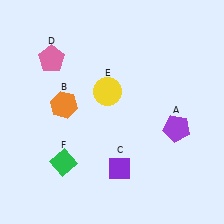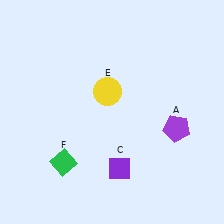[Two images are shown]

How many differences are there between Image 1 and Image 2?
There are 2 differences between the two images.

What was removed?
The orange hexagon (B), the pink pentagon (D) were removed in Image 2.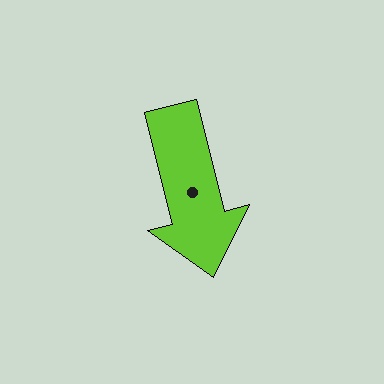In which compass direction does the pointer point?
South.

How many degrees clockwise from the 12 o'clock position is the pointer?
Approximately 166 degrees.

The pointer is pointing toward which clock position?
Roughly 6 o'clock.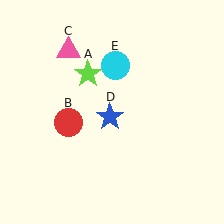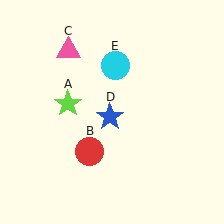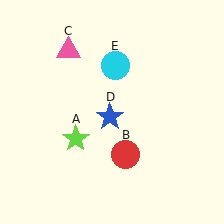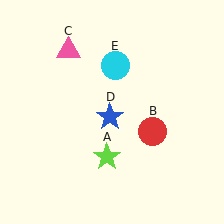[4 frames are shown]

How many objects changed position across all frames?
2 objects changed position: lime star (object A), red circle (object B).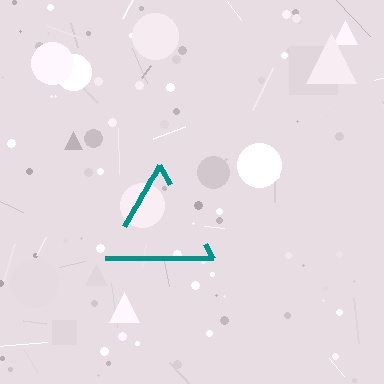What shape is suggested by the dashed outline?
The dashed outline suggests a triangle.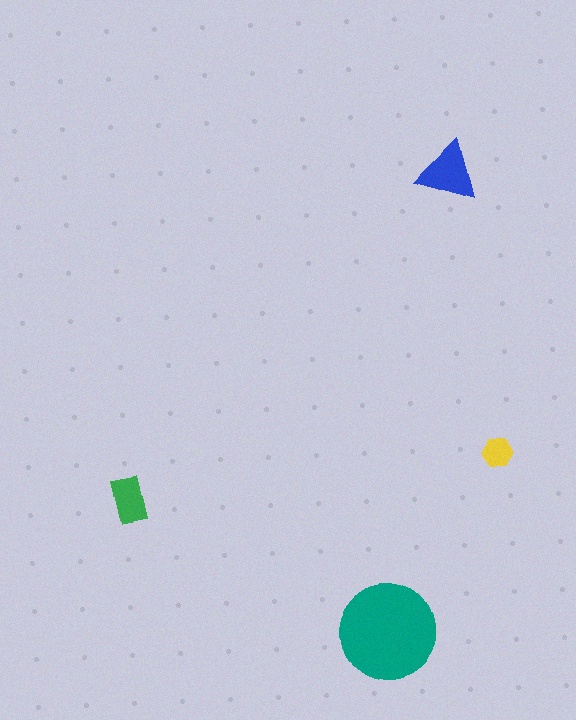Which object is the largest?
The teal circle.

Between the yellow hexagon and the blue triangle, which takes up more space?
The blue triangle.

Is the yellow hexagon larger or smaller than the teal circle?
Smaller.